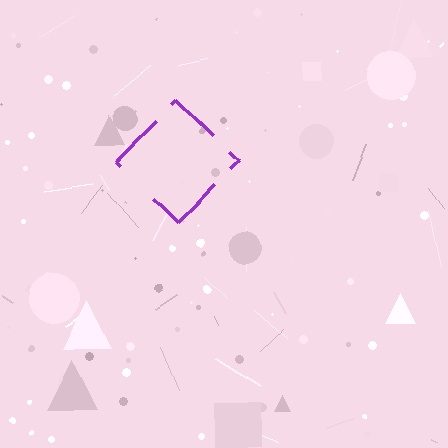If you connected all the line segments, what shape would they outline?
They would outline a diamond.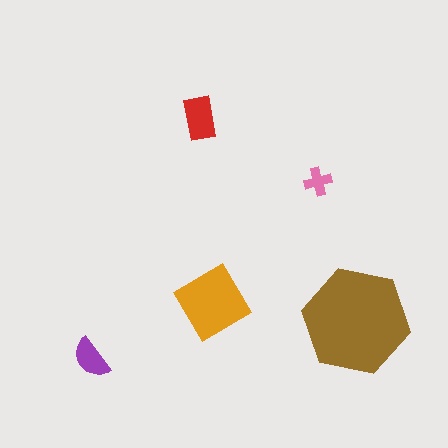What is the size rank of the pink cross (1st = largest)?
5th.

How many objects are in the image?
There are 5 objects in the image.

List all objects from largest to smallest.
The brown hexagon, the orange diamond, the red rectangle, the purple semicircle, the pink cross.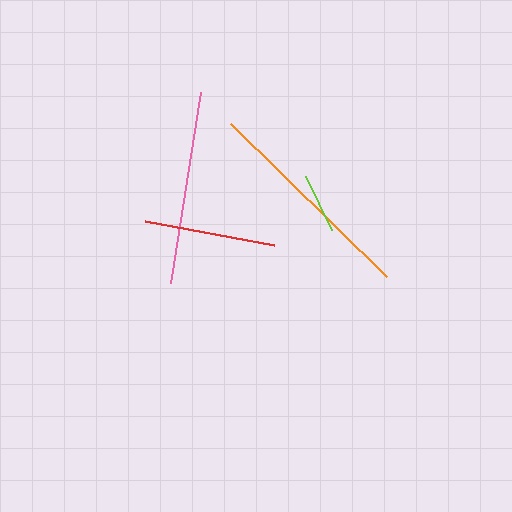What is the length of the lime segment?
The lime segment is approximately 61 pixels long.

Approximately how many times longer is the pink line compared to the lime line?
The pink line is approximately 3.2 times the length of the lime line.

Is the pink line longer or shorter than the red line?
The pink line is longer than the red line.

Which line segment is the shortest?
The lime line is the shortest at approximately 61 pixels.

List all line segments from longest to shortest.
From longest to shortest: orange, pink, red, lime.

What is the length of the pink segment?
The pink segment is approximately 194 pixels long.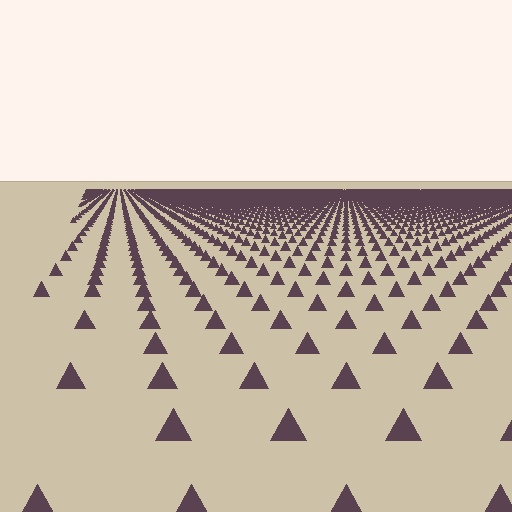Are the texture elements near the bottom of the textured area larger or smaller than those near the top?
Larger. Near the bottom, elements are closer to the viewer and appear at a bigger on-screen size.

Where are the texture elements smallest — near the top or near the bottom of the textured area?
Near the top.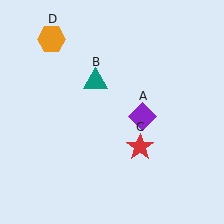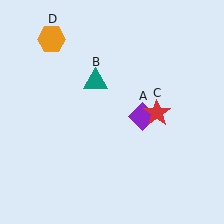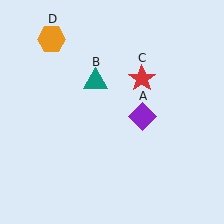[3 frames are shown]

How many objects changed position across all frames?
1 object changed position: red star (object C).